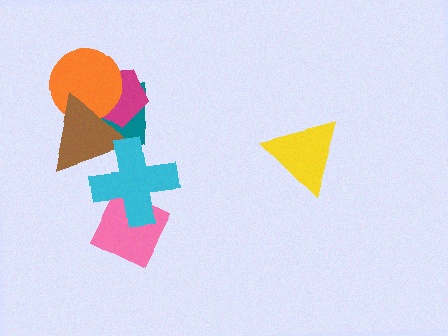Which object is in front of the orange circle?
The brown triangle is in front of the orange circle.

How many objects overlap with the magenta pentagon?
3 objects overlap with the magenta pentagon.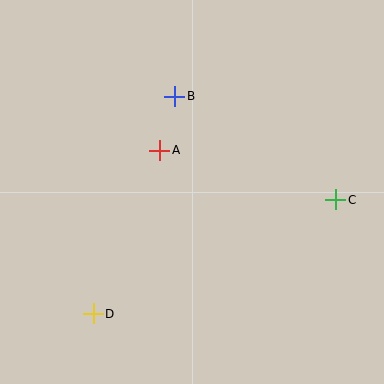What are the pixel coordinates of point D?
Point D is at (93, 314).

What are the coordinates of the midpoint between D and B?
The midpoint between D and B is at (134, 205).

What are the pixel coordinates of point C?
Point C is at (336, 200).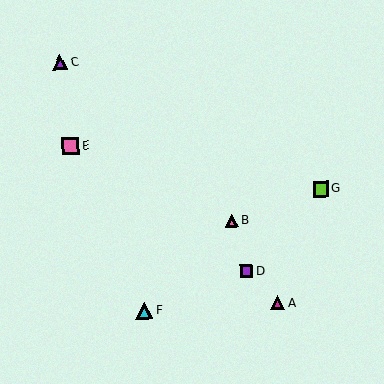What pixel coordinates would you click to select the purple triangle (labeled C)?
Click at (60, 63) to select the purple triangle C.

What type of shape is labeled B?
Shape B is a pink triangle.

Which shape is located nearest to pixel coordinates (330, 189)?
The lime square (labeled G) at (321, 189) is nearest to that location.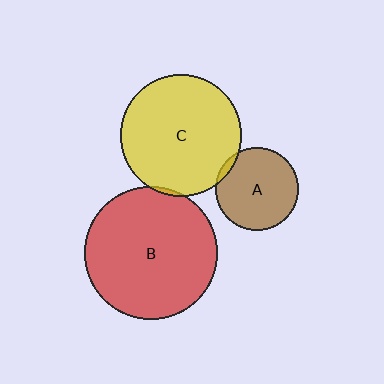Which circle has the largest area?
Circle B (red).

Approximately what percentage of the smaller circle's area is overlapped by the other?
Approximately 5%.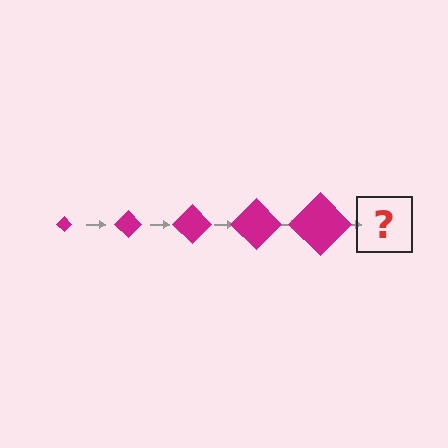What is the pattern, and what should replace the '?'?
The pattern is that the diamond gets progressively larger each step. The '?' should be a magenta diamond, larger than the previous one.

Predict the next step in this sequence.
The next step is a magenta diamond, larger than the previous one.